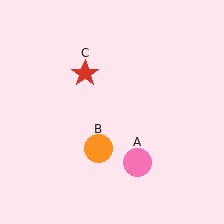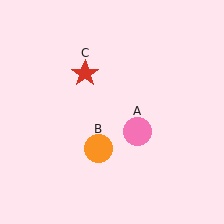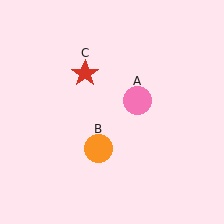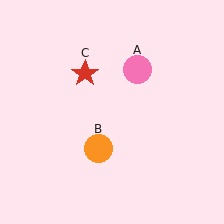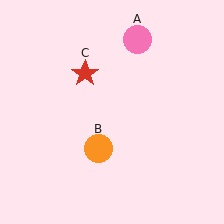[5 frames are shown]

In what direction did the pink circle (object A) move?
The pink circle (object A) moved up.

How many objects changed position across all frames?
1 object changed position: pink circle (object A).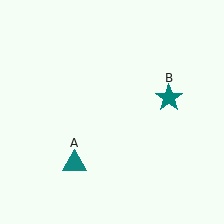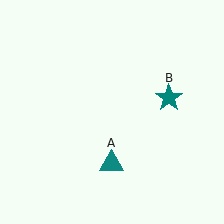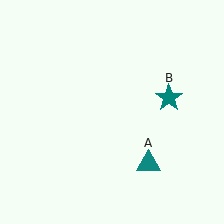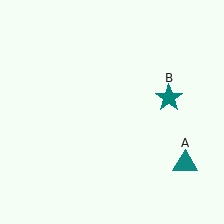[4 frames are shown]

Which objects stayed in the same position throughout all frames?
Teal star (object B) remained stationary.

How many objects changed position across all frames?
1 object changed position: teal triangle (object A).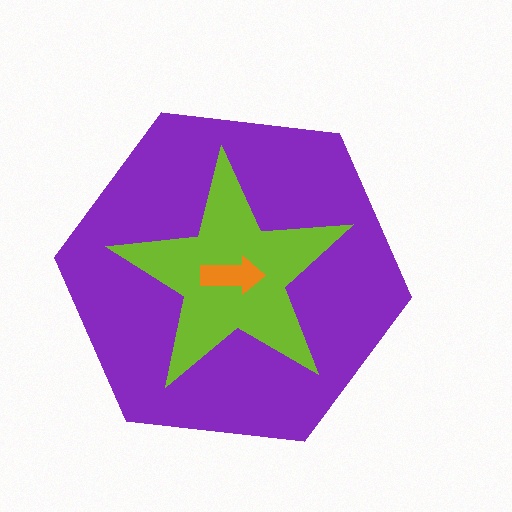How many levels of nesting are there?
3.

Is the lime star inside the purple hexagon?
Yes.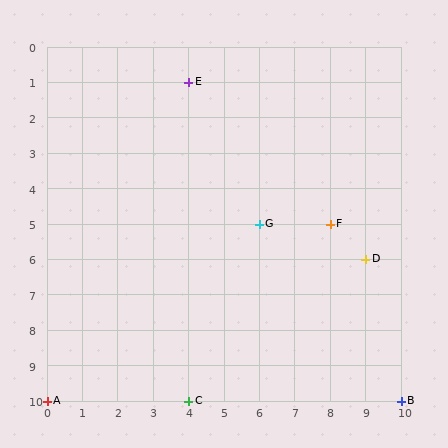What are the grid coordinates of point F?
Point F is at grid coordinates (8, 5).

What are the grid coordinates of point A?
Point A is at grid coordinates (0, 10).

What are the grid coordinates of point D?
Point D is at grid coordinates (9, 6).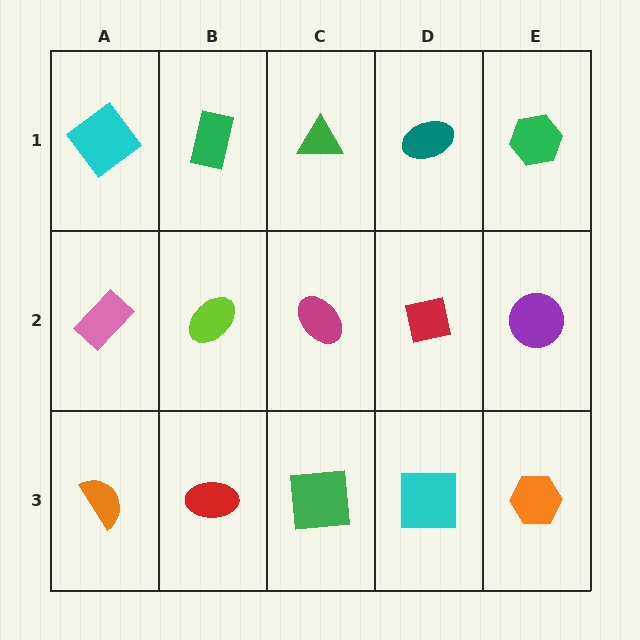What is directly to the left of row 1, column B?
A cyan diamond.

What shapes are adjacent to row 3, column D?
A red square (row 2, column D), a green square (row 3, column C), an orange hexagon (row 3, column E).